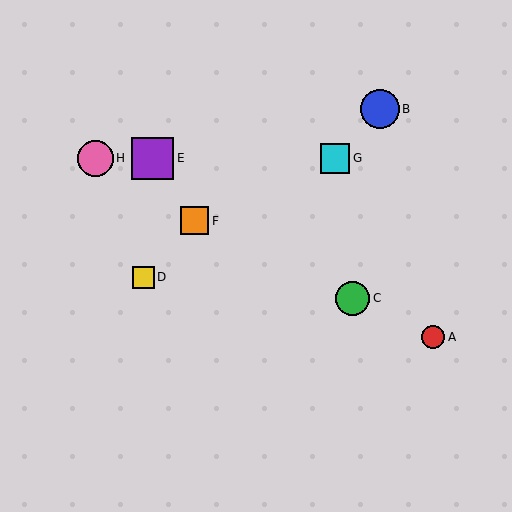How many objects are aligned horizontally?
3 objects (E, G, H) are aligned horizontally.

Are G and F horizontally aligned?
No, G is at y≈158 and F is at y≈221.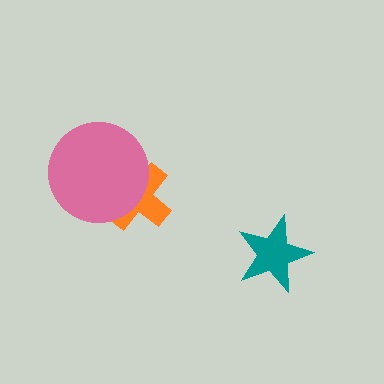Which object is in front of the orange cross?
The pink circle is in front of the orange cross.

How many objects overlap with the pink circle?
1 object overlaps with the pink circle.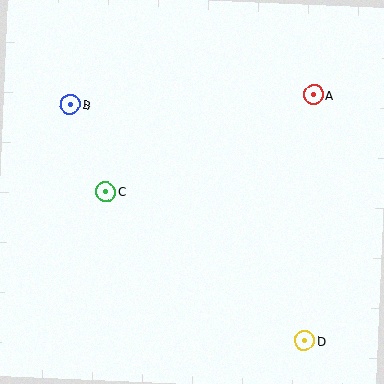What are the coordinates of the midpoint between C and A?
The midpoint between C and A is at (210, 143).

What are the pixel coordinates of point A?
Point A is at (314, 95).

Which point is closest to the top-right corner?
Point A is closest to the top-right corner.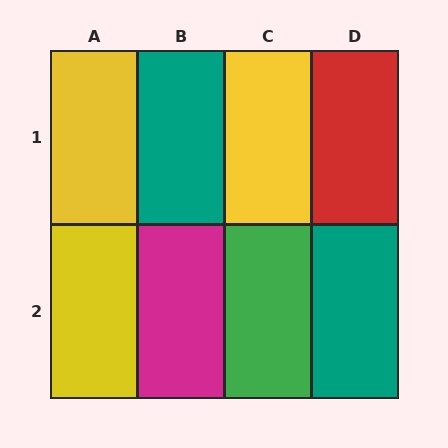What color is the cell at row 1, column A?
Yellow.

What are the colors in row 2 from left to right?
Yellow, magenta, green, teal.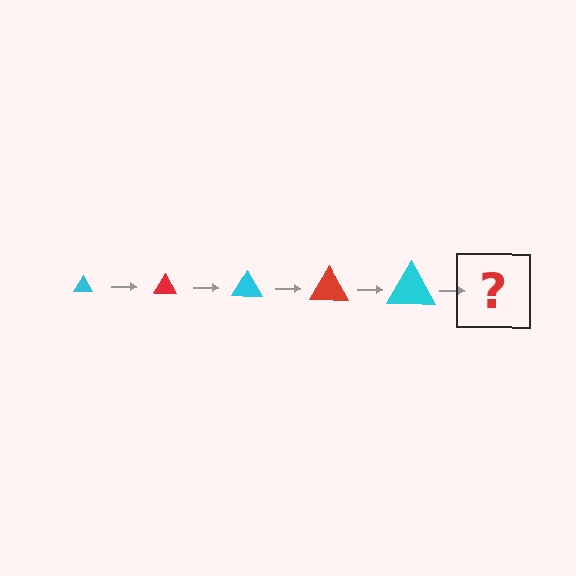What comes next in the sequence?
The next element should be a red triangle, larger than the previous one.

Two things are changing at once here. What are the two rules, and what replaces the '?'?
The two rules are that the triangle grows larger each step and the color cycles through cyan and red. The '?' should be a red triangle, larger than the previous one.